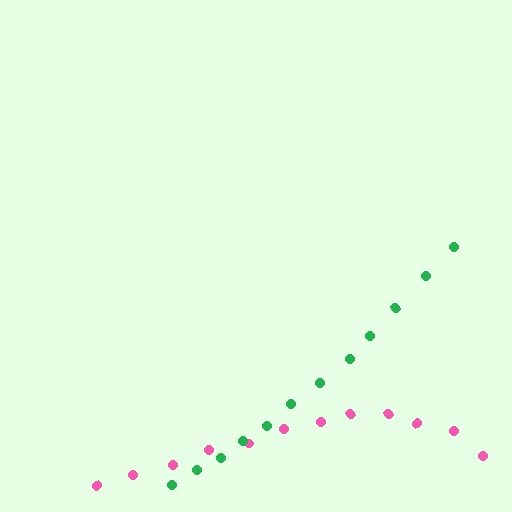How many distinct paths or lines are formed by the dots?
There are 2 distinct paths.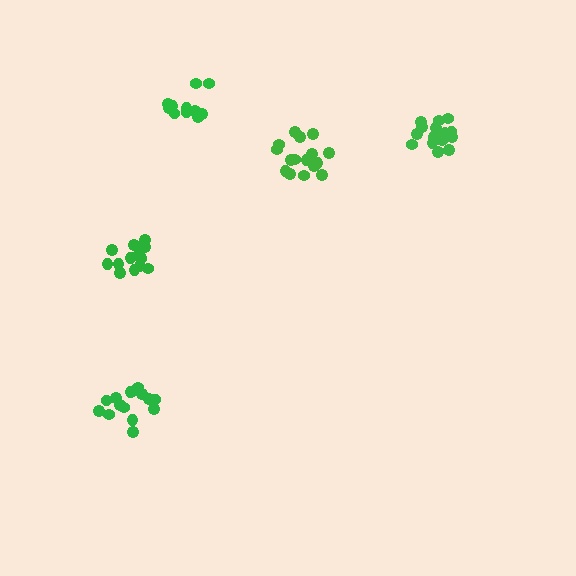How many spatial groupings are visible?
There are 5 spatial groupings.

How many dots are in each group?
Group 1: 15 dots, Group 2: 11 dots, Group 3: 16 dots, Group 4: 16 dots, Group 5: 15 dots (73 total).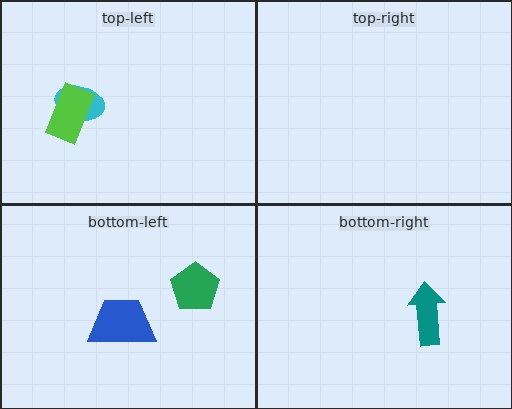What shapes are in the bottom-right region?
The teal arrow.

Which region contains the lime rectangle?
The top-left region.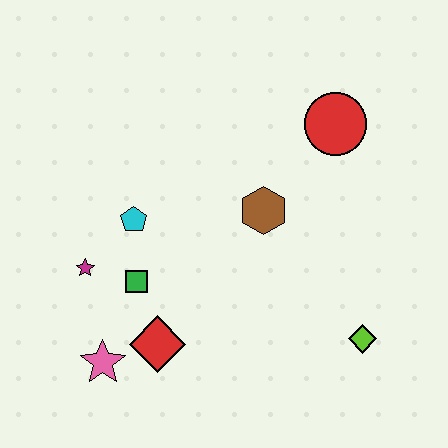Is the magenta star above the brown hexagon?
No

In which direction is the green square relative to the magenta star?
The green square is to the right of the magenta star.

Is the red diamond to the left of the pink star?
No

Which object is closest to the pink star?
The red diamond is closest to the pink star.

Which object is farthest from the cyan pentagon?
The lime diamond is farthest from the cyan pentagon.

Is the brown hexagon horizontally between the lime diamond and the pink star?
Yes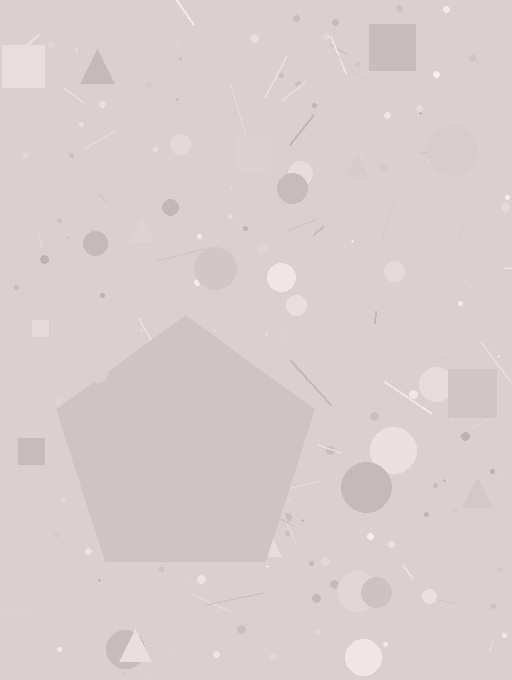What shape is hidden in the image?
A pentagon is hidden in the image.